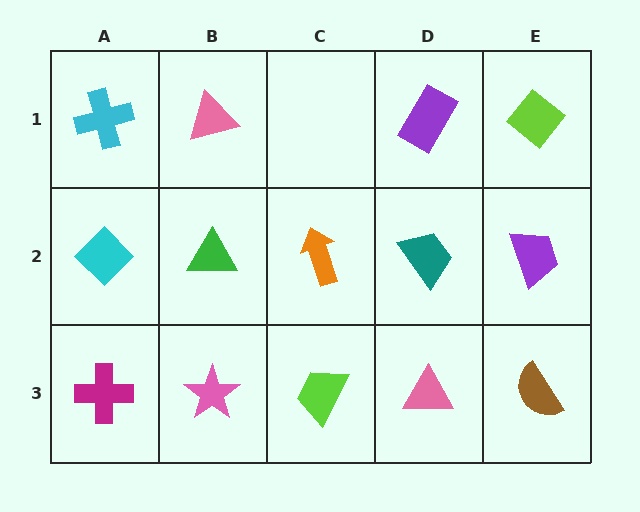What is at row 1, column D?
A purple rectangle.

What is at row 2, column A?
A cyan diamond.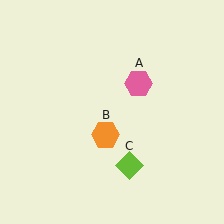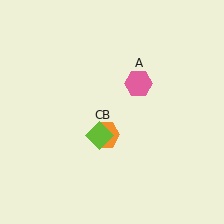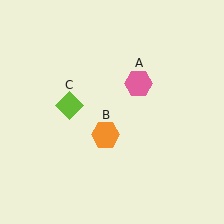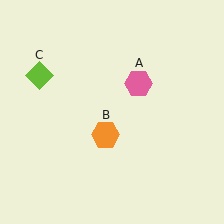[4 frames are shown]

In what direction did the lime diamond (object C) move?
The lime diamond (object C) moved up and to the left.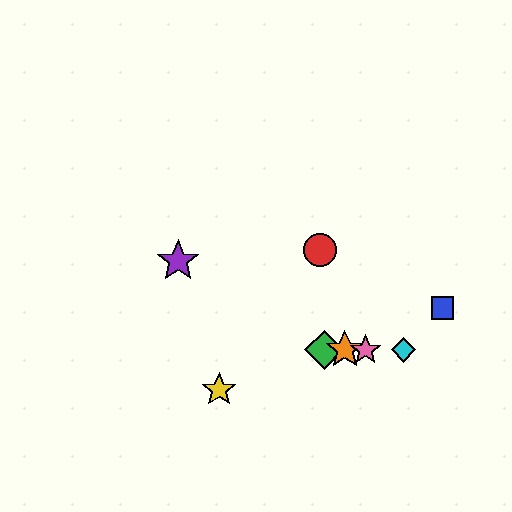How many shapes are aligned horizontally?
4 shapes (the green diamond, the orange star, the cyan diamond, the pink star) are aligned horizontally.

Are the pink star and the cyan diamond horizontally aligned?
Yes, both are at y≈350.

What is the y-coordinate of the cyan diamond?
The cyan diamond is at y≈350.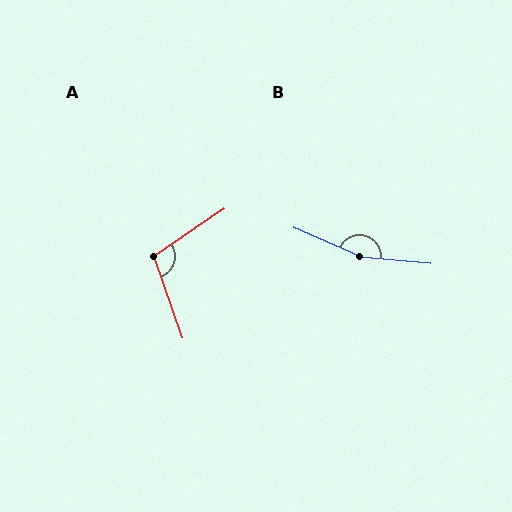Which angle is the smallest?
A, at approximately 105 degrees.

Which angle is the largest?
B, at approximately 162 degrees.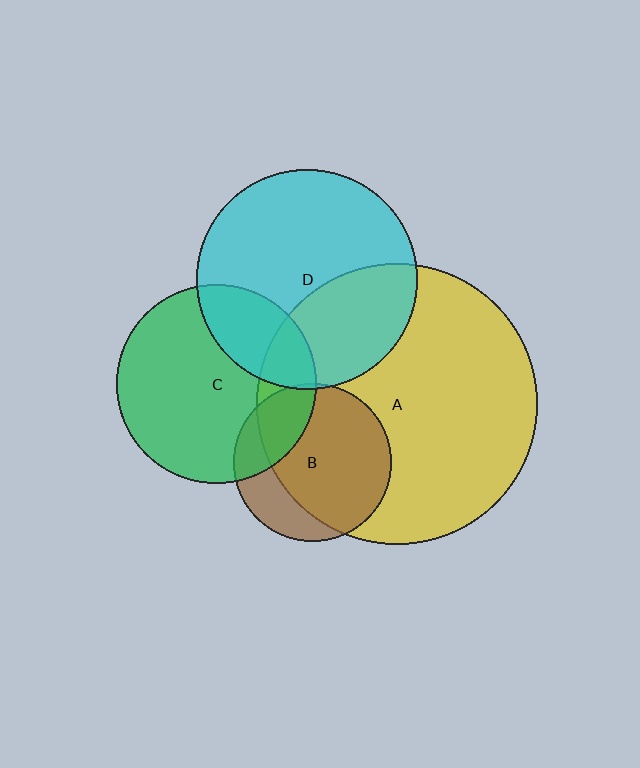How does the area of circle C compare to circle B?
Approximately 1.6 times.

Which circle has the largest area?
Circle A (yellow).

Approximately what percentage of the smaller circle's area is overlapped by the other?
Approximately 35%.